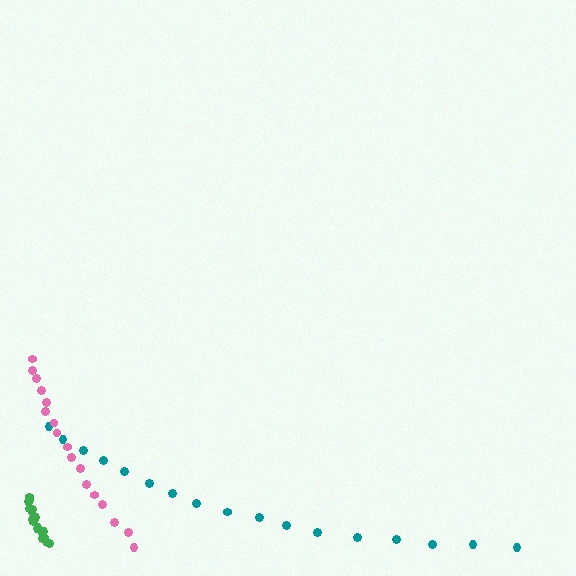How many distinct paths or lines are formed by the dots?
There are 3 distinct paths.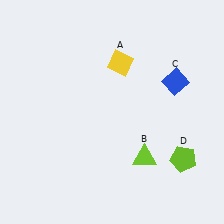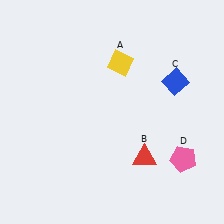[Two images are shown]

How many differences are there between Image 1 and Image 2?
There are 2 differences between the two images.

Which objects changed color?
B changed from lime to red. D changed from lime to pink.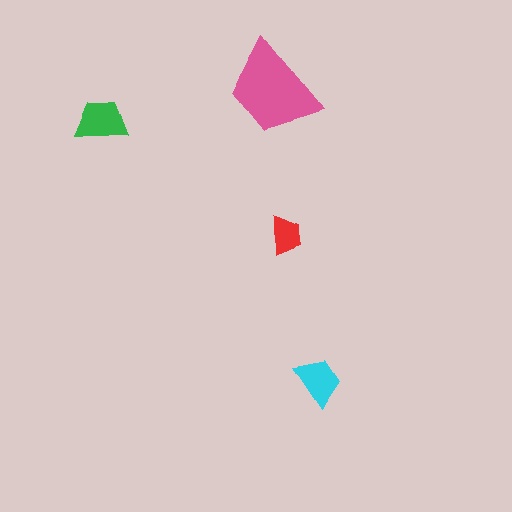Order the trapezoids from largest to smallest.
the pink one, the green one, the cyan one, the red one.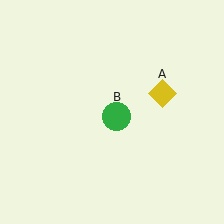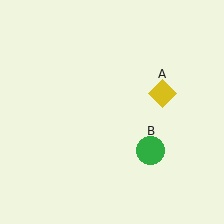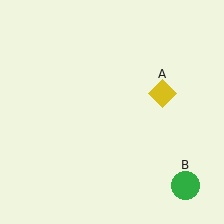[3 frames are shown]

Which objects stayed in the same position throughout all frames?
Yellow diamond (object A) remained stationary.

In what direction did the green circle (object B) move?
The green circle (object B) moved down and to the right.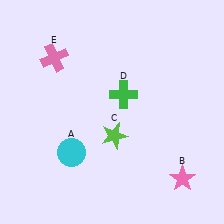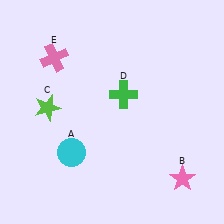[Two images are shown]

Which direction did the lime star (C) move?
The lime star (C) moved left.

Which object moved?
The lime star (C) moved left.